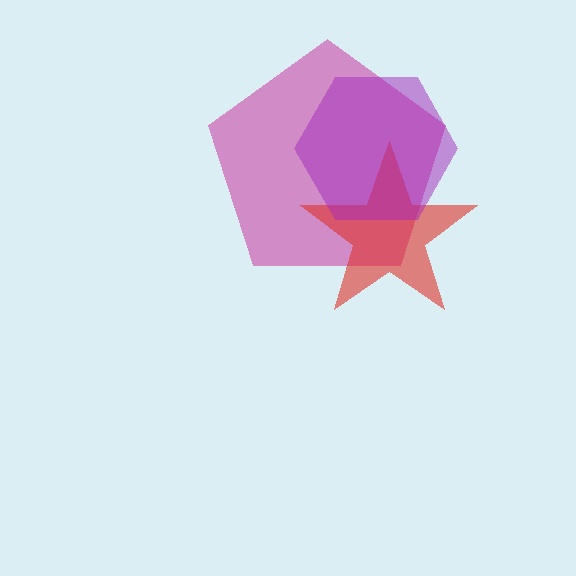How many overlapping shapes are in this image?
There are 3 overlapping shapes in the image.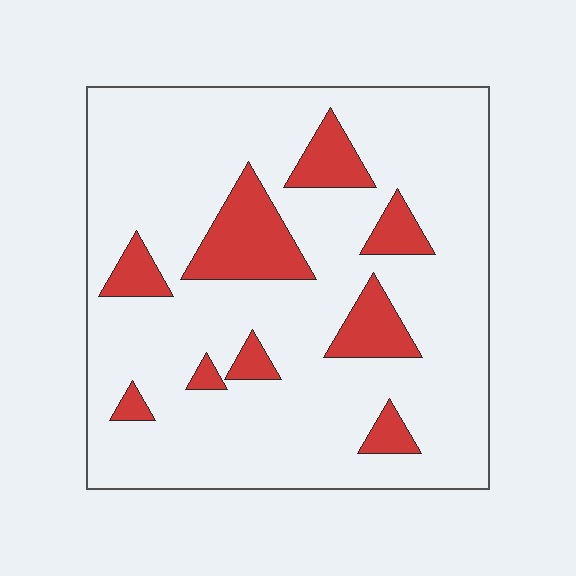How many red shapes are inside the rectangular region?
9.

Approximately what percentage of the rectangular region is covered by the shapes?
Approximately 15%.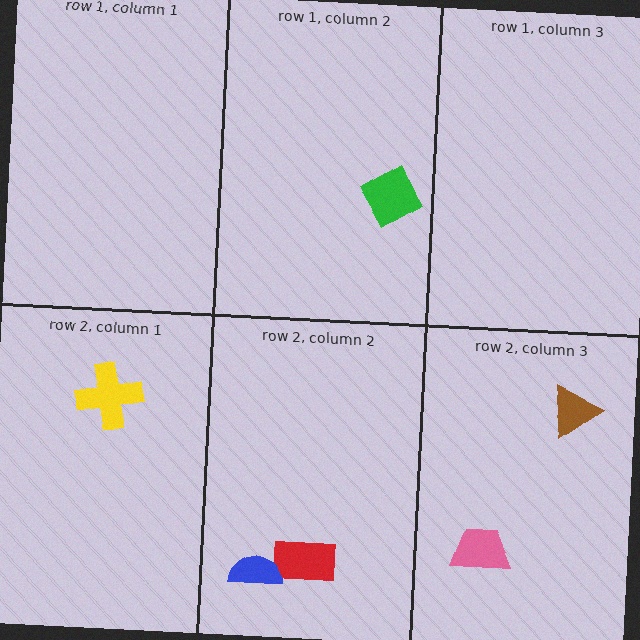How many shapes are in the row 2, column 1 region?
1.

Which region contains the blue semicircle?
The row 2, column 2 region.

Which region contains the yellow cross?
The row 2, column 1 region.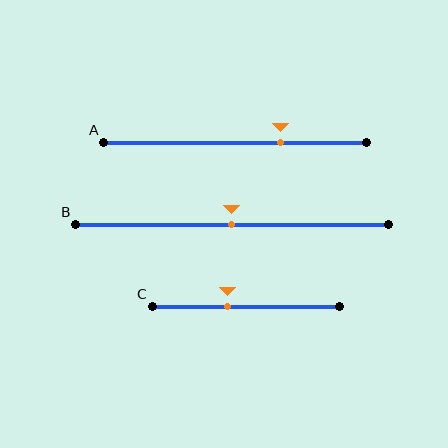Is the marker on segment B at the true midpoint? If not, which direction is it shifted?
Yes, the marker on segment B is at the true midpoint.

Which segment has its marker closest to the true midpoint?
Segment B has its marker closest to the true midpoint.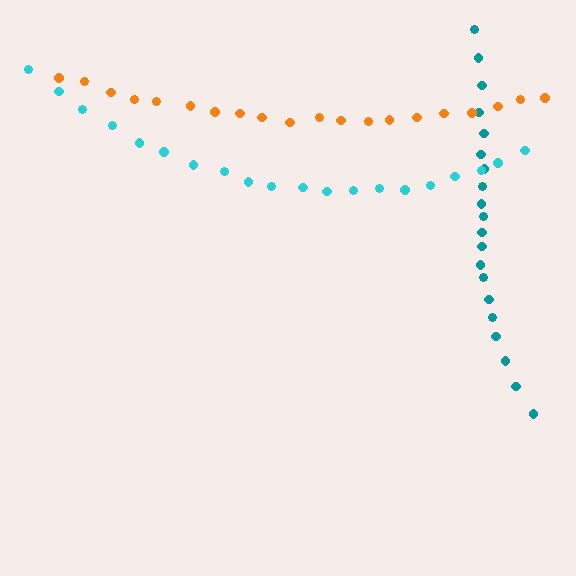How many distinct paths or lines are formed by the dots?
There are 3 distinct paths.